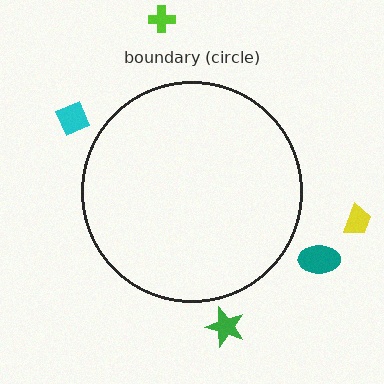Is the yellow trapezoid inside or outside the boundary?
Outside.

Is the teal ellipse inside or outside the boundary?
Outside.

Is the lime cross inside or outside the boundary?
Outside.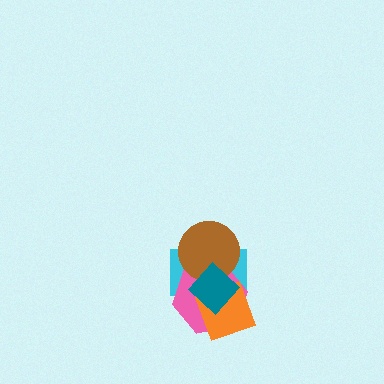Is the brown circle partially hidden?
Yes, it is partially covered by another shape.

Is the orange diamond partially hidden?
Yes, it is partially covered by another shape.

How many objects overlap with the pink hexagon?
4 objects overlap with the pink hexagon.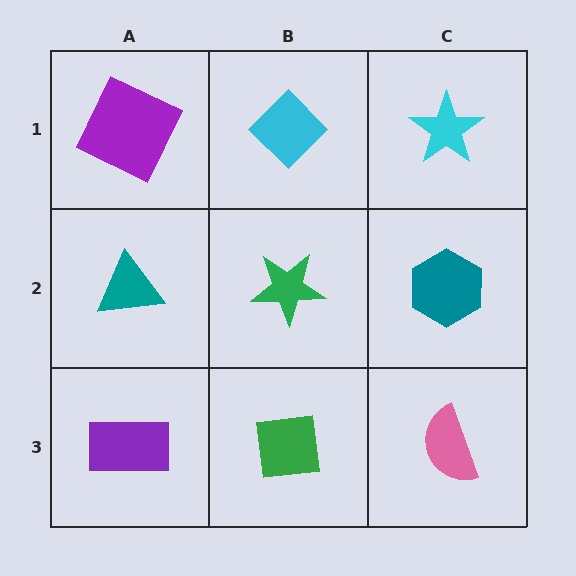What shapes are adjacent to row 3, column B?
A green star (row 2, column B), a purple rectangle (row 3, column A), a pink semicircle (row 3, column C).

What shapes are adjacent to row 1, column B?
A green star (row 2, column B), a purple square (row 1, column A), a cyan star (row 1, column C).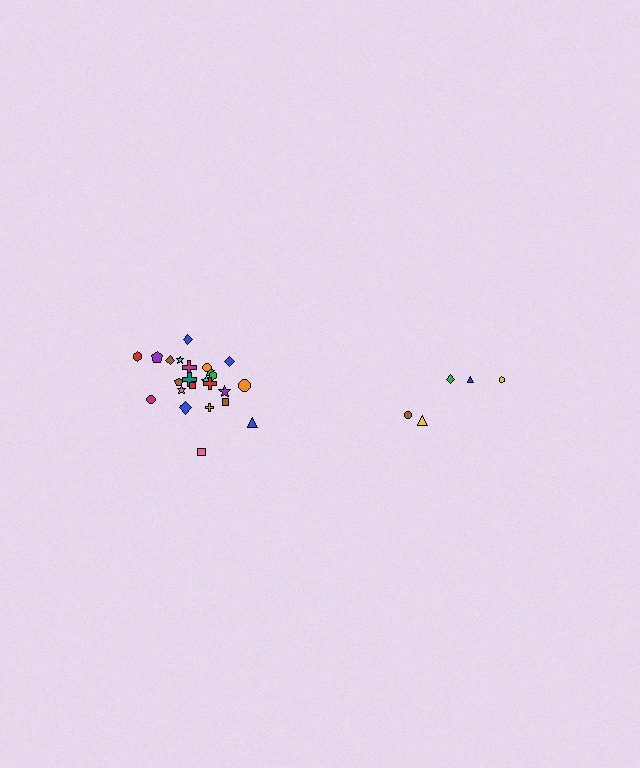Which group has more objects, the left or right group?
The left group.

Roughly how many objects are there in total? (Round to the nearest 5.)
Roughly 30 objects in total.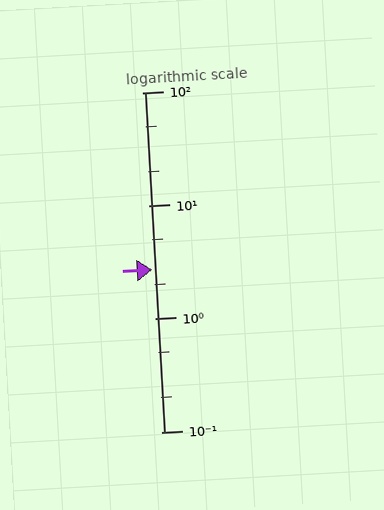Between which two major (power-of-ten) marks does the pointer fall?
The pointer is between 1 and 10.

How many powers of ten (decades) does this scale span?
The scale spans 3 decades, from 0.1 to 100.